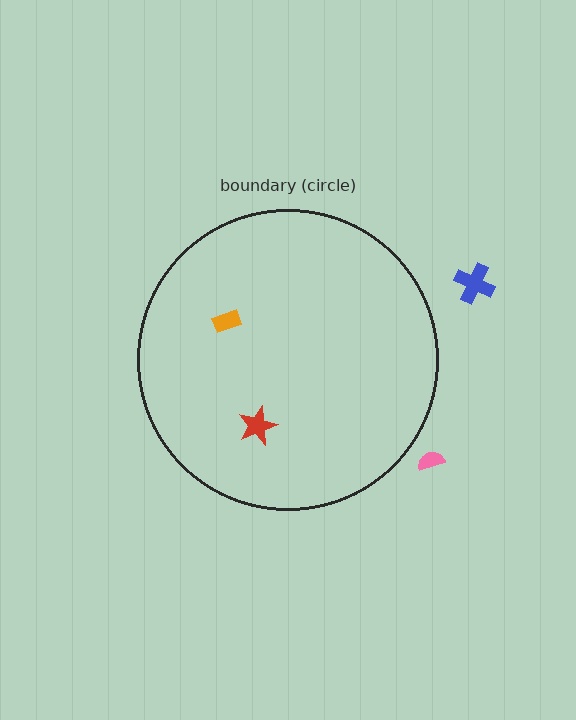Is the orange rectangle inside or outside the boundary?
Inside.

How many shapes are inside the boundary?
2 inside, 2 outside.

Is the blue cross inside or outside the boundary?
Outside.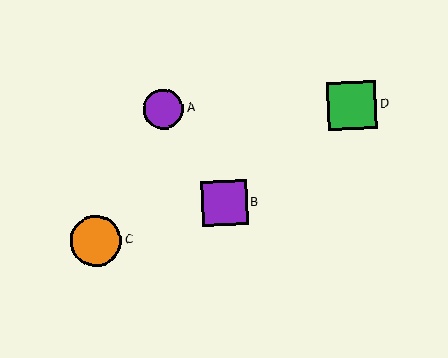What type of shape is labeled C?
Shape C is an orange circle.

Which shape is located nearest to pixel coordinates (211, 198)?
The purple square (labeled B) at (225, 203) is nearest to that location.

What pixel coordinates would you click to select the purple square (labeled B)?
Click at (225, 203) to select the purple square B.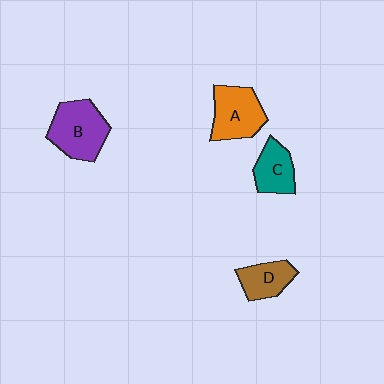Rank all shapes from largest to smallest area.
From largest to smallest: B (purple), A (orange), C (teal), D (brown).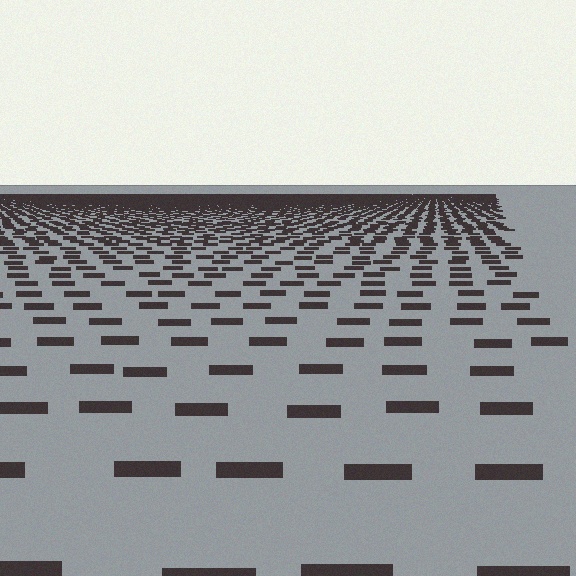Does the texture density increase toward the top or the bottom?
Density increases toward the top.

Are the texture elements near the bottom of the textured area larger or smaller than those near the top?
Larger. Near the bottom, elements are closer to the viewer and appear at a bigger on-screen size.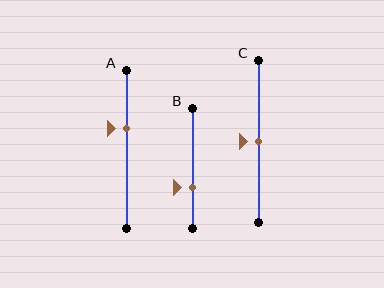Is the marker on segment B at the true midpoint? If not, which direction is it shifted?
No, the marker on segment B is shifted downward by about 16% of the segment length.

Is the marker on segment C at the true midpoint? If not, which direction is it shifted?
Yes, the marker on segment C is at the true midpoint.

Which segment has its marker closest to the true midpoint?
Segment C has its marker closest to the true midpoint.